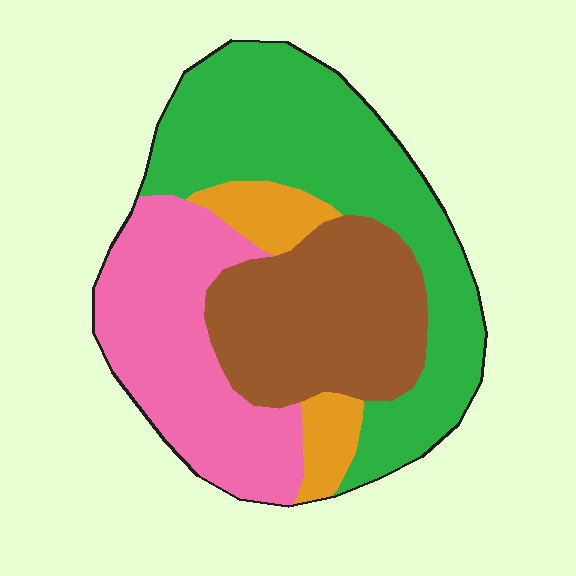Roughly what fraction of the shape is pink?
Pink takes up about one quarter (1/4) of the shape.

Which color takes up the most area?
Green, at roughly 40%.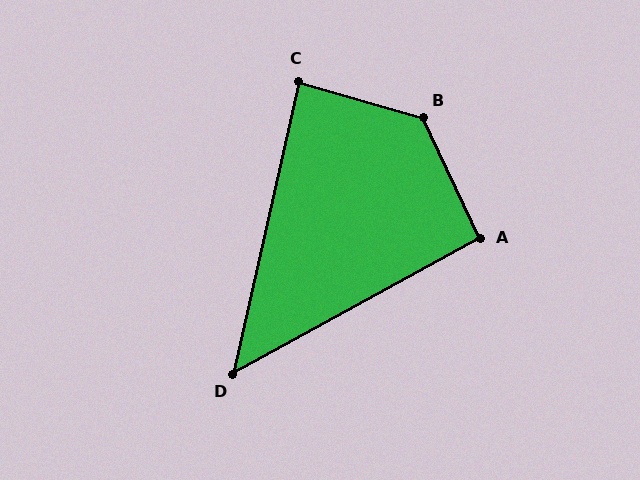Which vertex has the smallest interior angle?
D, at approximately 49 degrees.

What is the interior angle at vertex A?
Approximately 94 degrees (approximately right).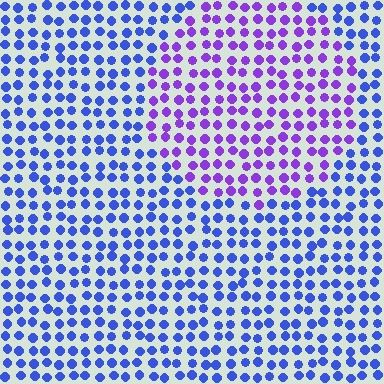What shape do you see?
I see a circle.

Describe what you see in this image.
The image is filled with small blue elements in a uniform arrangement. A circle-shaped region is visible where the elements are tinted to a slightly different hue, forming a subtle color boundary.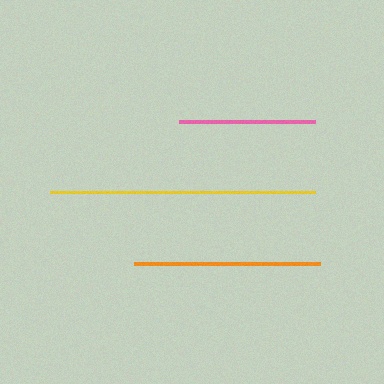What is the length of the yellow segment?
The yellow segment is approximately 265 pixels long.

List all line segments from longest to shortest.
From longest to shortest: yellow, orange, pink.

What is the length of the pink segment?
The pink segment is approximately 136 pixels long.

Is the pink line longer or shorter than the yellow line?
The yellow line is longer than the pink line.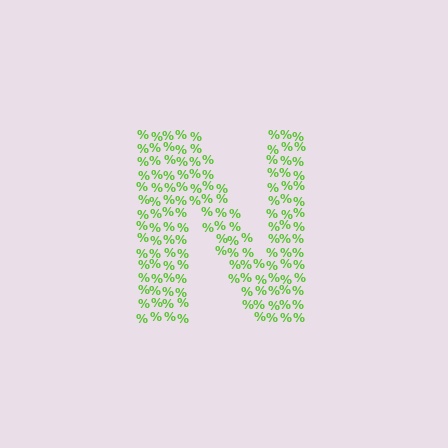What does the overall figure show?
The overall figure shows the letter N.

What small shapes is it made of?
It is made of small percent signs.